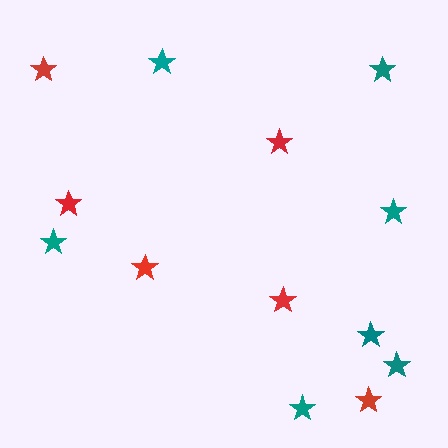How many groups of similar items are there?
There are 2 groups: one group of teal stars (7) and one group of red stars (6).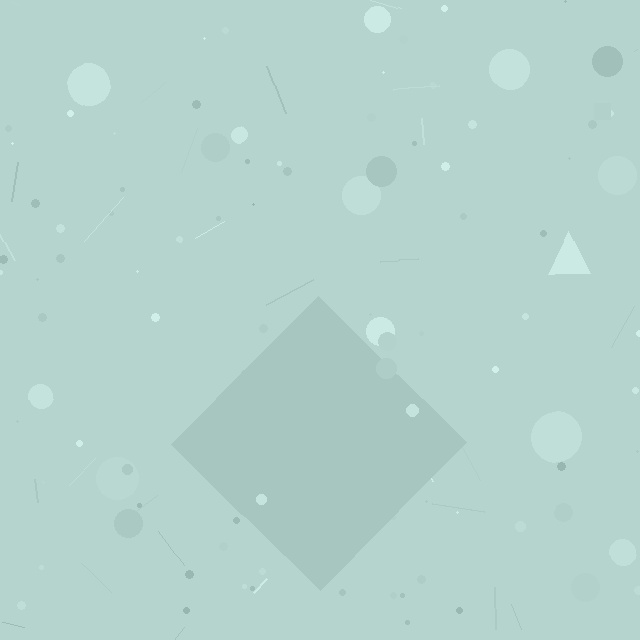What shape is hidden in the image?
A diamond is hidden in the image.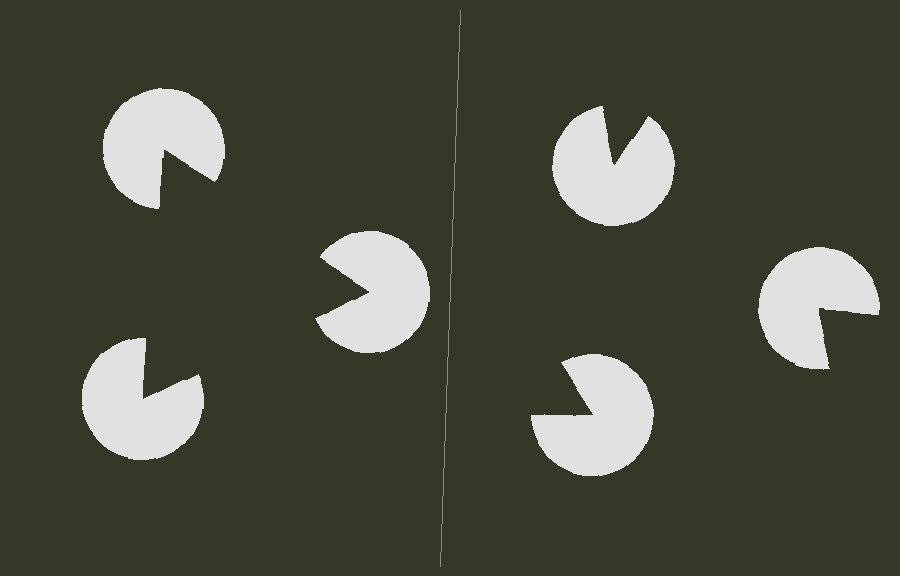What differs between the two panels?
The pac-man discs are positioned identically on both sides; only the wedge orientations differ. On the left they align to a triangle; on the right they are misaligned.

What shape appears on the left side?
An illusory triangle.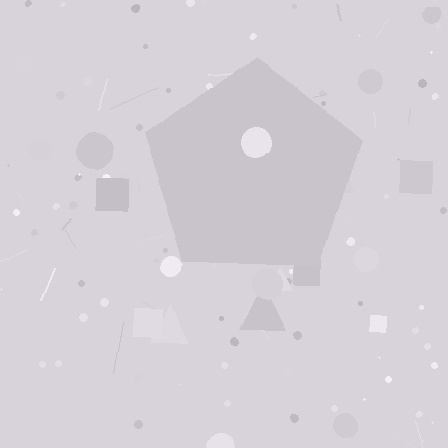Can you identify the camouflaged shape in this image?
The camouflaged shape is a pentagon.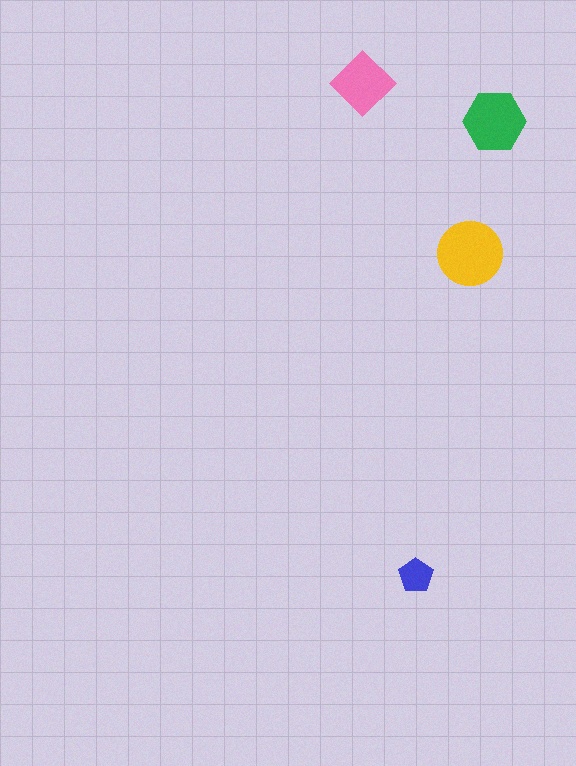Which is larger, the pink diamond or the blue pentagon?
The pink diamond.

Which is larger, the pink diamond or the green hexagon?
The green hexagon.